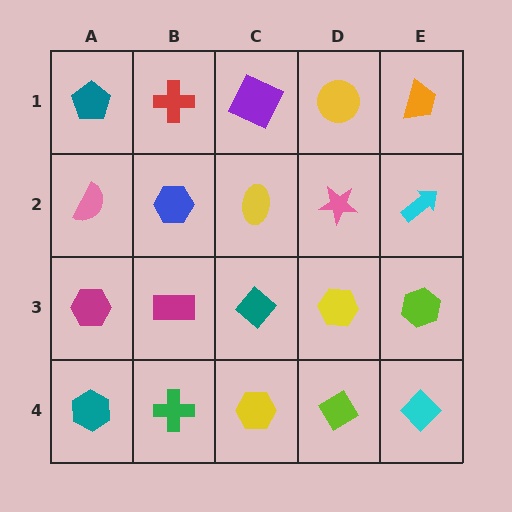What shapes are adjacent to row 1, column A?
A pink semicircle (row 2, column A), a red cross (row 1, column B).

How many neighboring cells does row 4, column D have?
3.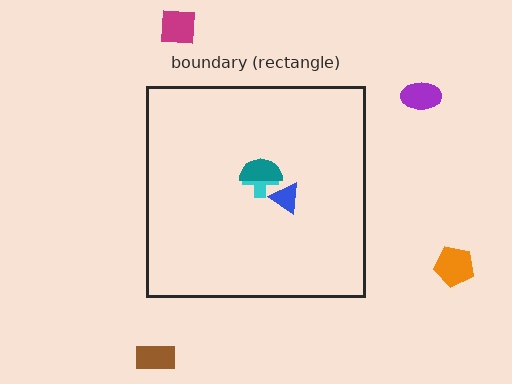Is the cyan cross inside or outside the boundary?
Inside.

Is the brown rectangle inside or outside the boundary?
Outside.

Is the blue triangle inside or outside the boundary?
Inside.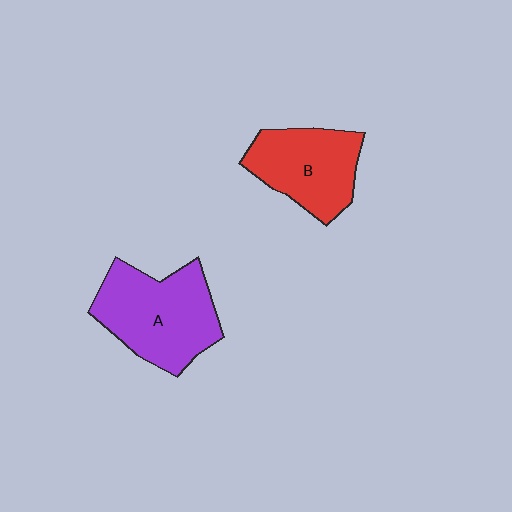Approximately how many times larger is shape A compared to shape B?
Approximately 1.3 times.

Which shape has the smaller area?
Shape B (red).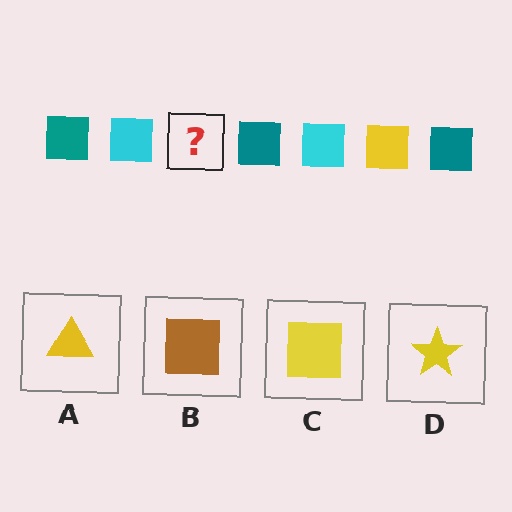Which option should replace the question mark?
Option C.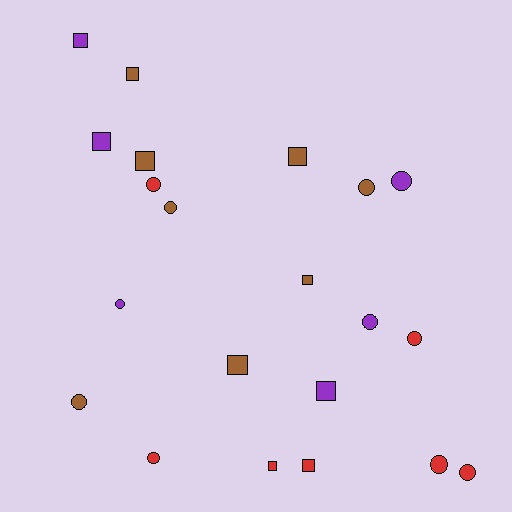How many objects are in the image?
There are 21 objects.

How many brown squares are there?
There are 5 brown squares.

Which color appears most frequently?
Brown, with 8 objects.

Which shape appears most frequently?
Circle, with 11 objects.